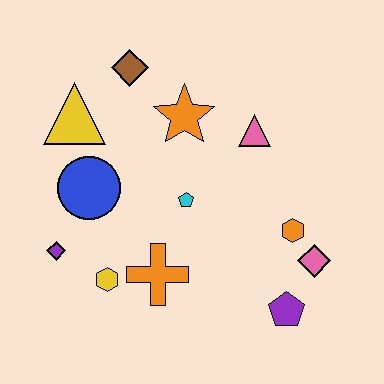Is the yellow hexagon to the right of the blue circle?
Yes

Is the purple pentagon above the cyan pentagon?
No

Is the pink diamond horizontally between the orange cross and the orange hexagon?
No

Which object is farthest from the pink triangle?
The purple diamond is farthest from the pink triangle.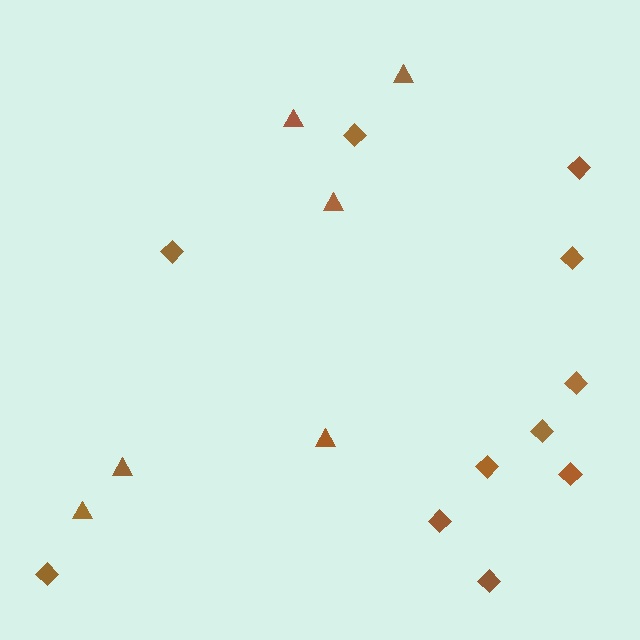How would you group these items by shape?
There are 2 groups: one group of diamonds (11) and one group of triangles (6).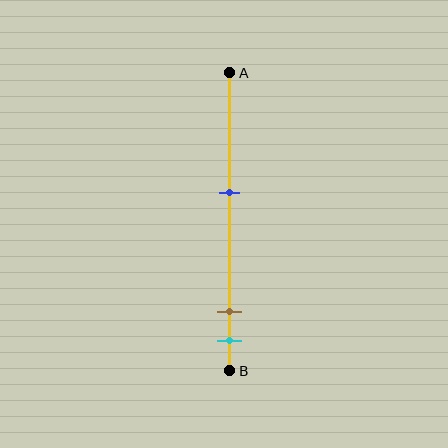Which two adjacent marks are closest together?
The brown and cyan marks are the closest adjacent pair.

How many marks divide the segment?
There are 3 marks dividing the segment.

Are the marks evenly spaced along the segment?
No, the marks are not evenly spaced.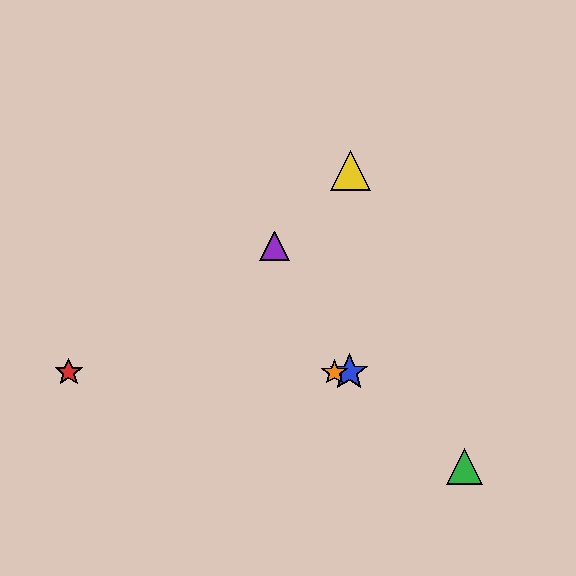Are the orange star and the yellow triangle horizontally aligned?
No, the orange star is at y≈372 and the yellow triangle is at y≈170.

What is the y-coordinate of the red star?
The red star is at y≈372.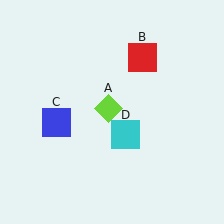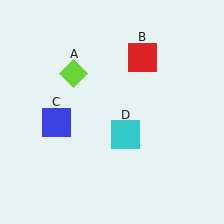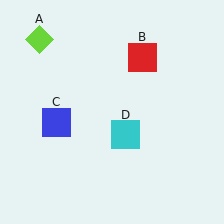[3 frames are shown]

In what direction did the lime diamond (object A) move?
The lime diamond (object A) moved up and to the left.